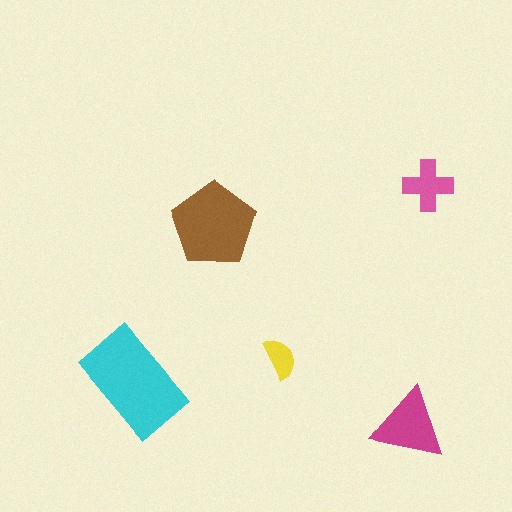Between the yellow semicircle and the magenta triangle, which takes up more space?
The magenta triangle.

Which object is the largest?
The cyan rectangle.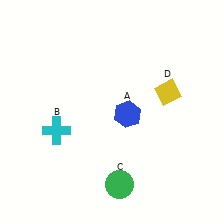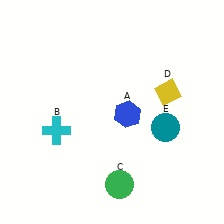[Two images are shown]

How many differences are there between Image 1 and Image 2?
There is 1 difference between the two images.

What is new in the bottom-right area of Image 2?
A teal circle (E) was added in the bottom-right area of Image 2.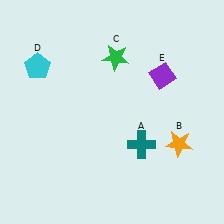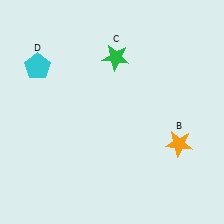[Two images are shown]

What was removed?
The teal cross (A), the purple diamond (E) were removed in Image 2.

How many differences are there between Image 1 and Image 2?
There are 2 differences between the two images.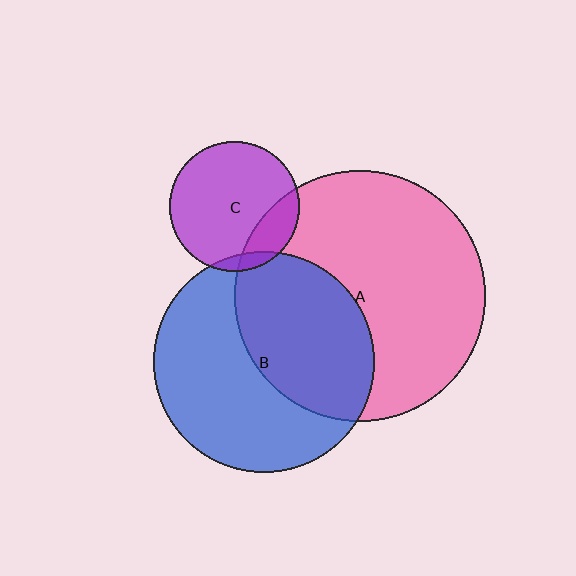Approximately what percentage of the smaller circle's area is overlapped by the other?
Approximately 20%.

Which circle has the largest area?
Circle A (pink).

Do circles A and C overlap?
Yes.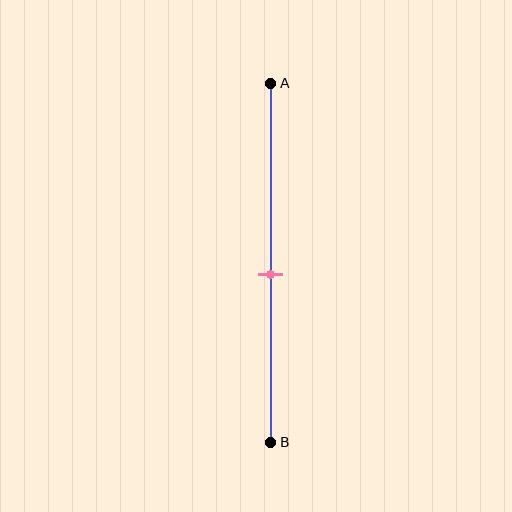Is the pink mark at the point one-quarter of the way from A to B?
No, the mark is at about 55% from A, not at the 25% one-quarter point.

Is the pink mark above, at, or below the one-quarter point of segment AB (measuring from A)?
The pink mark is below the one-quarter point of segment AB.